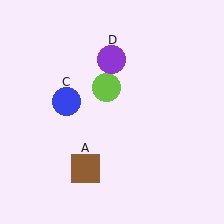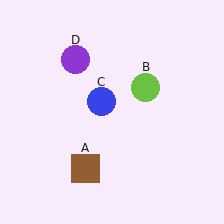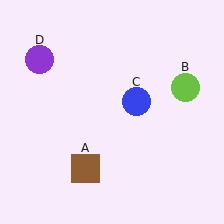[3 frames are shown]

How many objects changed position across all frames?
3 objects changed position: lime circle (object B), blue circle (object C), purple circle (object D).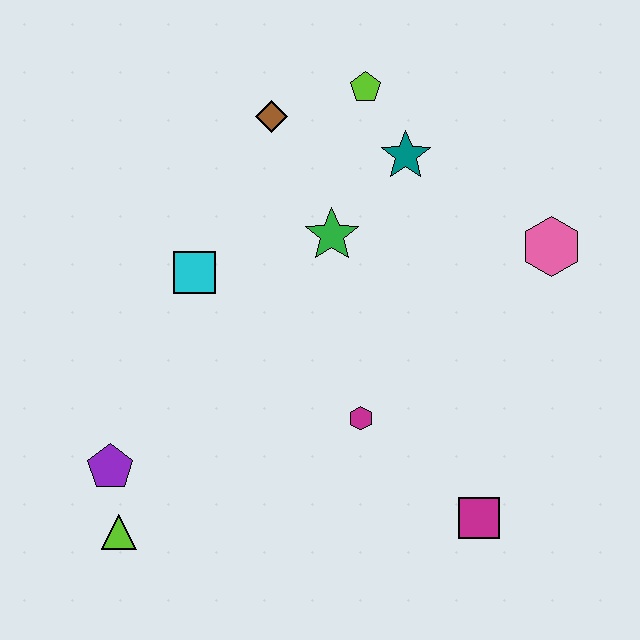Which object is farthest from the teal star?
The lime triangle is farthest from the teal star.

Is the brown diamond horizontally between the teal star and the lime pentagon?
No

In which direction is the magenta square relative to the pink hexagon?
The magenta square is below the pink hexagon.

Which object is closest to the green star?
The teal star is closest to the green star.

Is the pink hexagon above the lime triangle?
Yes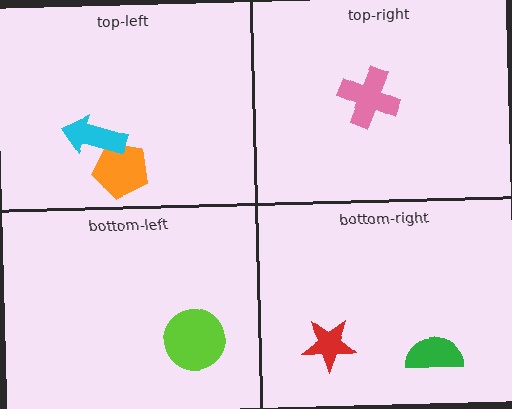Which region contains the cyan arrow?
The top-left region.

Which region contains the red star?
The bottom-right region.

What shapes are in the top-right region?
The pink cross.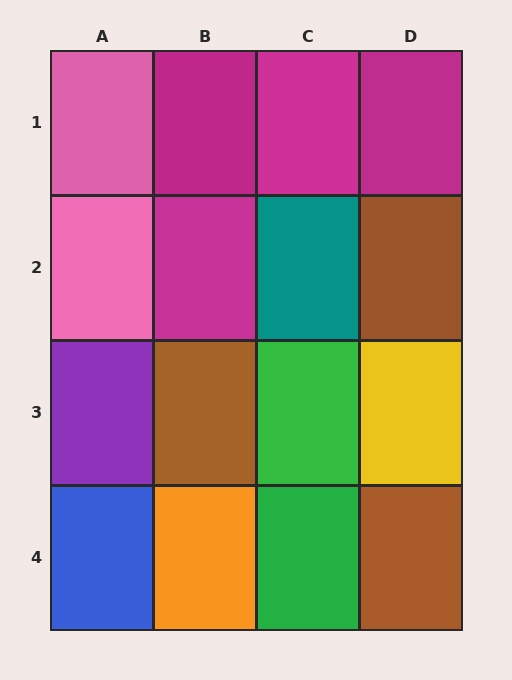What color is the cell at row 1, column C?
Magenta.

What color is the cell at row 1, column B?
Magenta.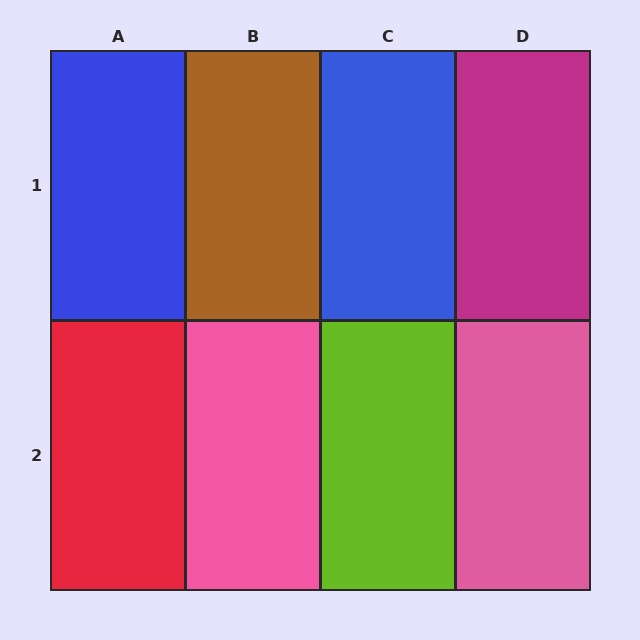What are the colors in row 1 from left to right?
Blue, brown, blue, magenta.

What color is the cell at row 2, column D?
Pink.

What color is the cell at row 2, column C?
Lime.